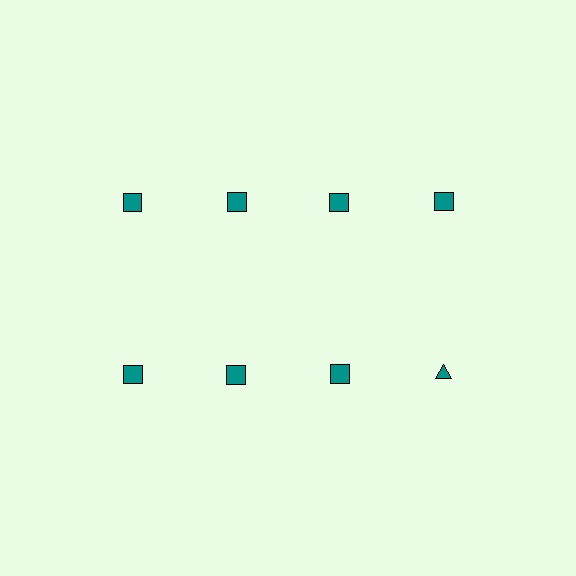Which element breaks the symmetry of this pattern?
The teal triangle in the second row, second from right column breaks the symmetry. All other shapes are teal squares.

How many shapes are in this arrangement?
There are 8 shapes arranged in a grid pattern.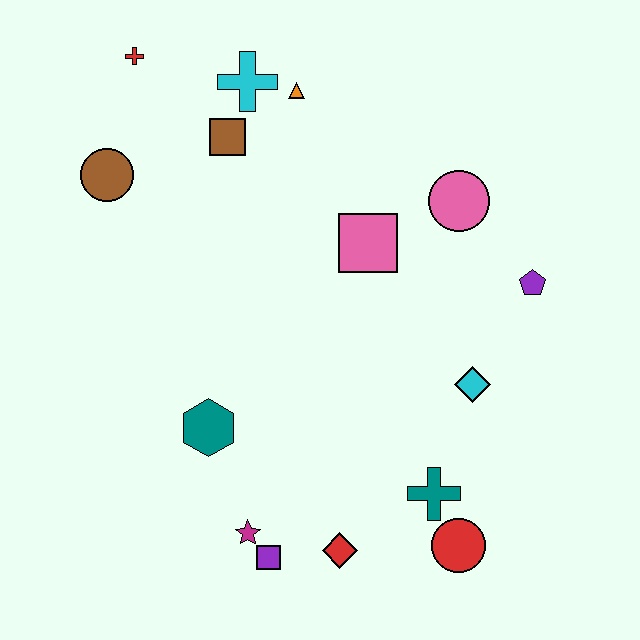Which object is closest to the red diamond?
The purple square is closest to the red diamond.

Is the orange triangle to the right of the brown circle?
Yes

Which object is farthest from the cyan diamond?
The red cross is farthest from the cyan diamond.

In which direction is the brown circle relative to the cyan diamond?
The brown circle is to the left of the cyan diamond.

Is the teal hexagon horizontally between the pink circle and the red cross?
Yes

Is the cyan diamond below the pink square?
Yes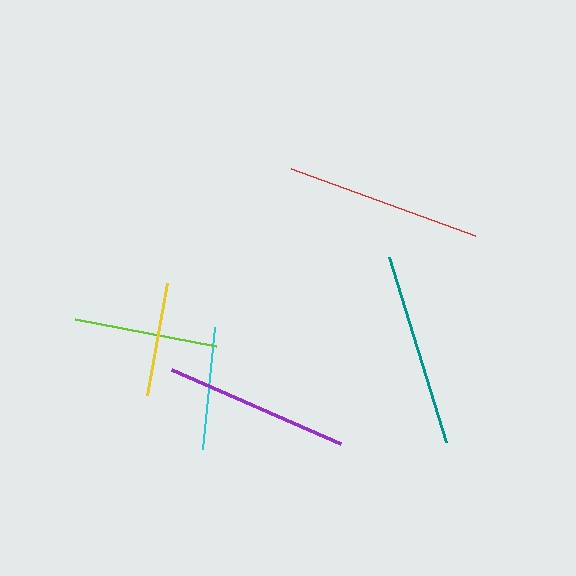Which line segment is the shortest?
The yellow line is the shortest at approximately 114 pixels.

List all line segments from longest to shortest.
From longest to shortest: red, teal, purple, lime, cyan, yellow.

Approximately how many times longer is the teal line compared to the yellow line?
The teal line is approximately 1.7 times the length of the yellow line.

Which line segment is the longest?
The red line is the longest at approximately 196 pixels.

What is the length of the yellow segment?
The yellow segment is approximately 114 pixels long.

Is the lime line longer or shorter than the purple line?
The purple line is longer than the lime line.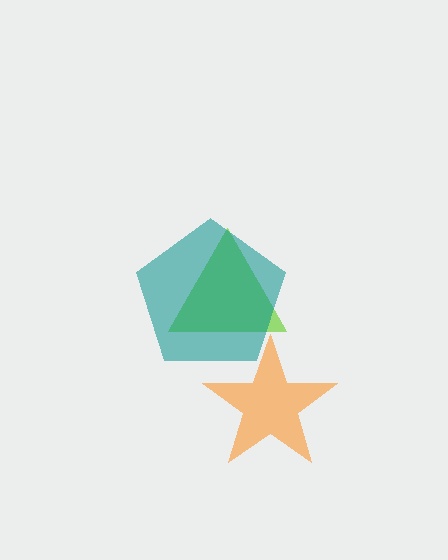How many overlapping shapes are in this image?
There are 3 overlapping shapes in the image.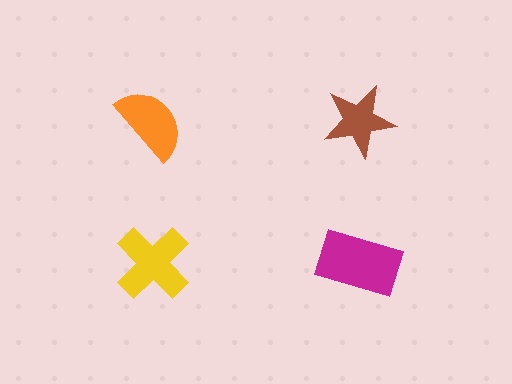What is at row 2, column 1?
A yellow cross.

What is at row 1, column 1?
An orange semicircle.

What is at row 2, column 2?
A magenta rectangle.